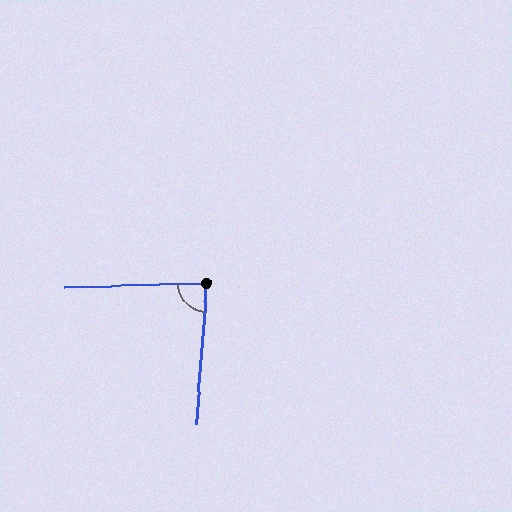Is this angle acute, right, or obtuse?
It is acute.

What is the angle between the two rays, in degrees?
Approximately 84 degrees.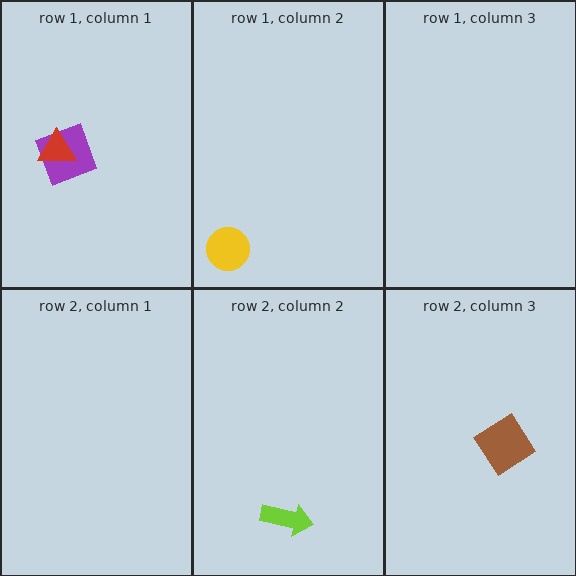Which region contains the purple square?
The row 1, column 1 region.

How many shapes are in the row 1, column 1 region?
2.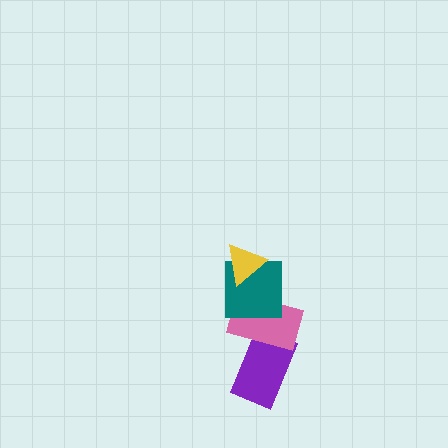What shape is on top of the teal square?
The yellow triangle is on top of the teal square.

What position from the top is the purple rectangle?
The purple rectangle is 4th from the top.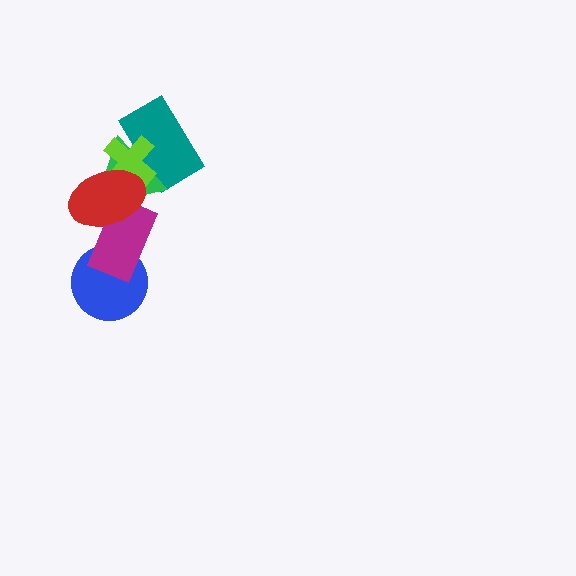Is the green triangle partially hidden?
Yes, it is partially covered by another shape.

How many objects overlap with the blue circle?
1 object overlaps with the blue circle.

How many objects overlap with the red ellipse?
3 objects overlap with the red ellipse.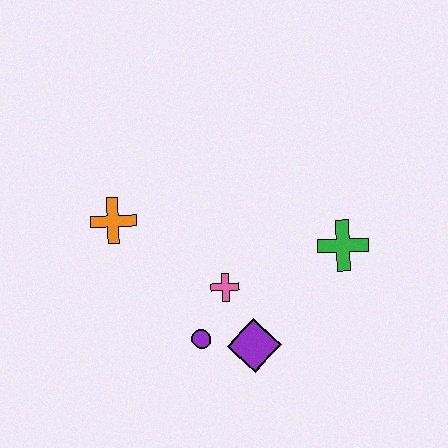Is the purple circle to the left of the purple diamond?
Yes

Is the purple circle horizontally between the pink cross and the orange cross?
Yes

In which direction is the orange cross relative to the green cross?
The orange cross is to the left of the green cross.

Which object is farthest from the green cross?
The orange cross is farthest from the green cross.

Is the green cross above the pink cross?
Yes